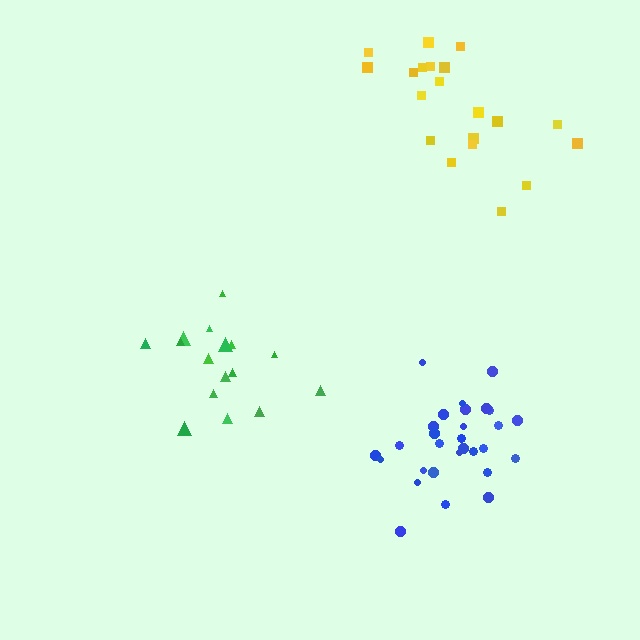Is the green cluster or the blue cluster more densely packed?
Blue.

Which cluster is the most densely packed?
Blue.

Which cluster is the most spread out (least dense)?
Yellow.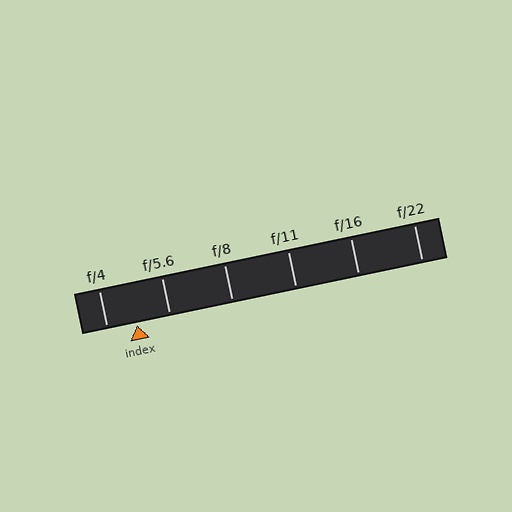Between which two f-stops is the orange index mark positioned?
The index mark is between f/4 and f/5.6.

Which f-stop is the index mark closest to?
The index mark is closest to f/4.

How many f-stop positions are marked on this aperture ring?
There are 6 f-stop positions marked.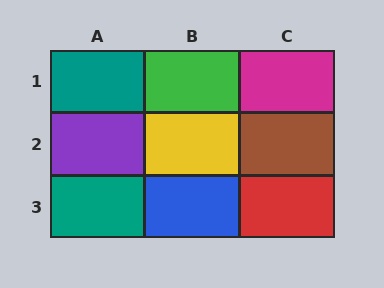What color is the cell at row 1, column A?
Teal.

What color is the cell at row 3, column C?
Red.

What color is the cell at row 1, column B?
Green.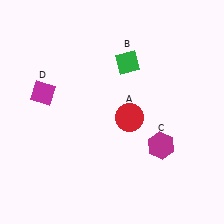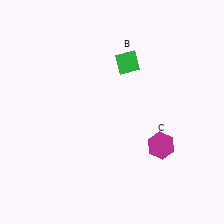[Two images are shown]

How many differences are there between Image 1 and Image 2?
There are 2 differences between the two images.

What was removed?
The magenta diamond (D), the red circle (A) were removed in Image 2.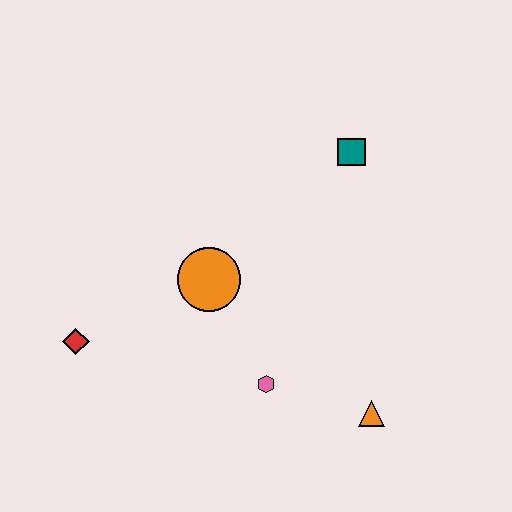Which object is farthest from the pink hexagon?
The teal square is farthest from the pink hexagon.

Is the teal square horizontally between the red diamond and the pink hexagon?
No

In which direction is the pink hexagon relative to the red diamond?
The pink hexagon is to the right of the red diamond.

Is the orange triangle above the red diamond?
No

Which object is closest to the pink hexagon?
The orange triangle is closest to the pink hexagon.